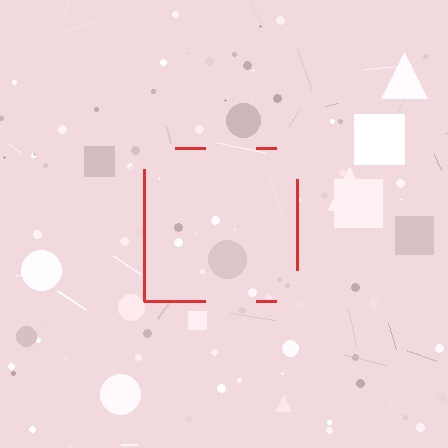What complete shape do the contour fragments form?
The contour fragments form a square.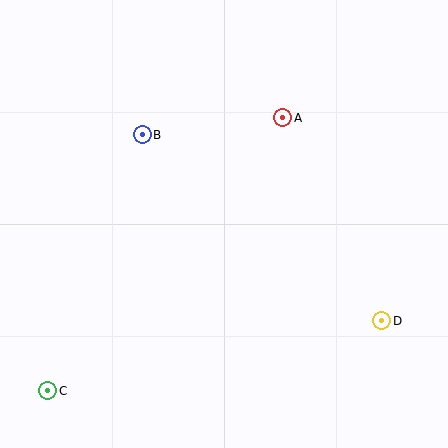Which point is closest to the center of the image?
Point B at (142, 135) is closest to the center.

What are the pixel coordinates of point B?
Point B is at (142, 135).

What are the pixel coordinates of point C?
Point C is at (48, 391).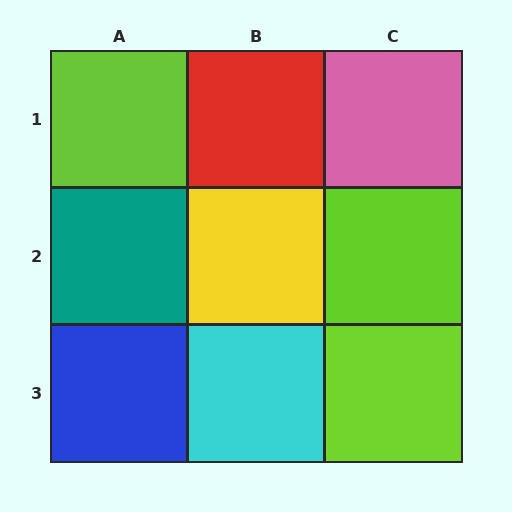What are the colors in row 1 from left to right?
Lime, red, pink.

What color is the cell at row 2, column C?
Lime.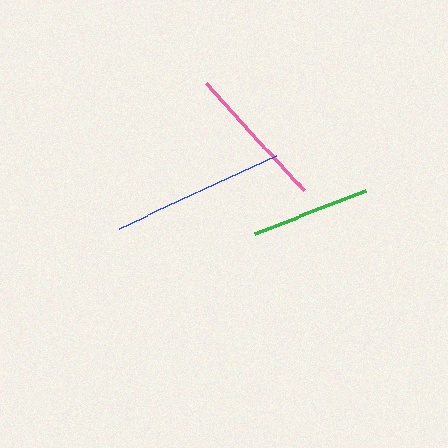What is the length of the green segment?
The green segment is approximately 120 pixels long.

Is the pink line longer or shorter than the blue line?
The blue line is longer than the pink line.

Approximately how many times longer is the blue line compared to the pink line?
The blue line is approximately 1.2 times the length of the pink line.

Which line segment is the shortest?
The green line is the shortest at approximately 120 pixels.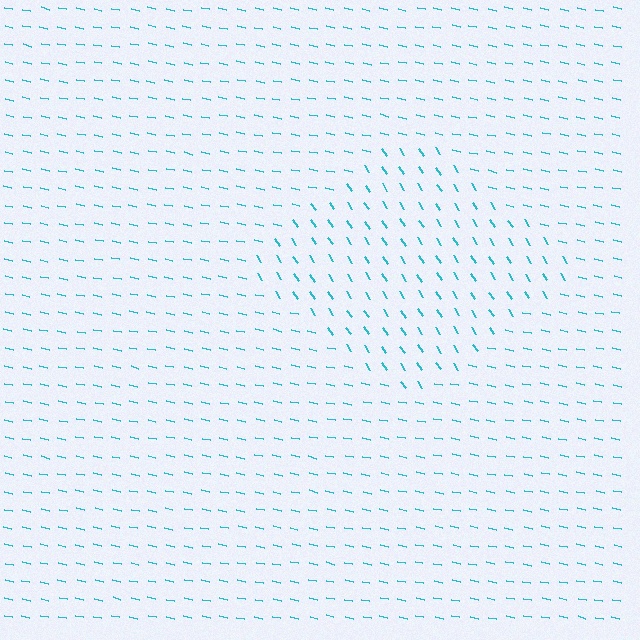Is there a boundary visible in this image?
Yes, there is a texture boundary formed by a change in line orientation.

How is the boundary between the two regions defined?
The boundary is defined purely by a change in line orientation (approximately 45 degrees difference). All lines are the same color and thickness.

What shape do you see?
I see a diamond.